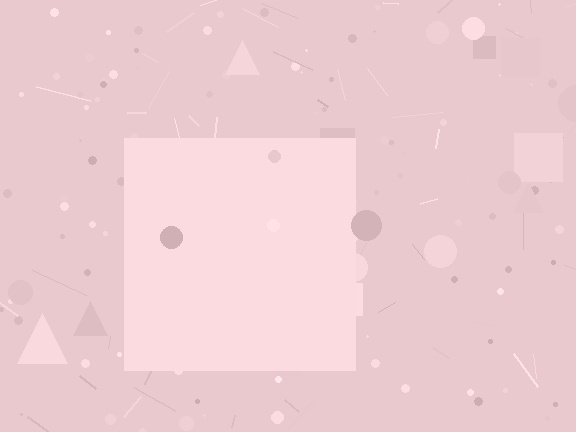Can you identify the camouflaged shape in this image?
The camouflaged shape is a square.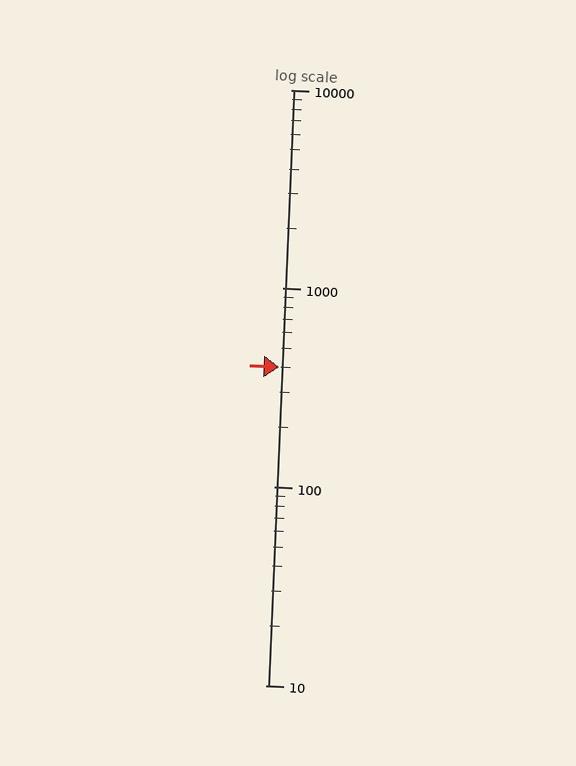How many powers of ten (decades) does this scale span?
The scale spans 3 decades, from 10 to 10000.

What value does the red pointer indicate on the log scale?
The pointer indicates approximately 400.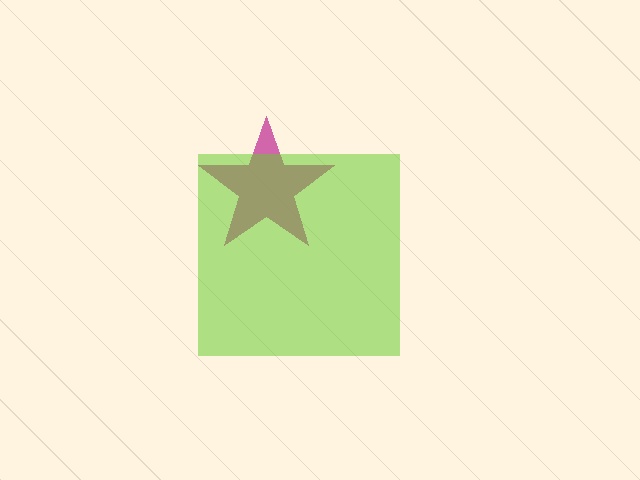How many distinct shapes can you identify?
There are 2 distinct shapes: a magenta star, a lime square.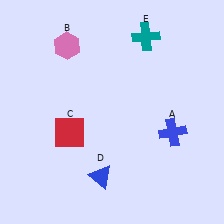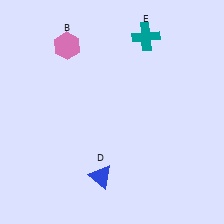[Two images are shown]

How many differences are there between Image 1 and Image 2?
There are 2 differences between the two images.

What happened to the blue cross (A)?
The blue cross (A) was removed in Image 2. It was in the bottom-right area of Image 1.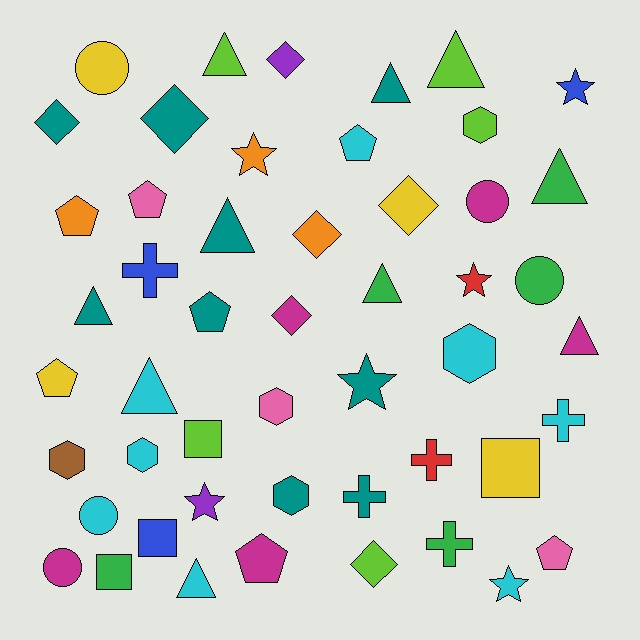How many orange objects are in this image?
There are 3 orange objects.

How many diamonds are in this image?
There are 7 diamonds.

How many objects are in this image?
There are 50 objects.